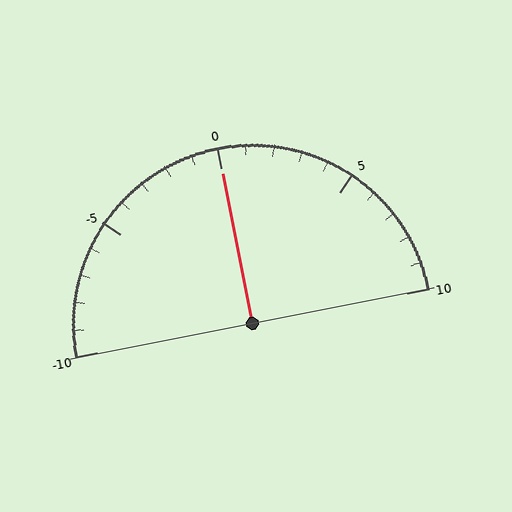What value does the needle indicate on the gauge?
The needle indicates approximately 0.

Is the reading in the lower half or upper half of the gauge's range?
The reading is in the upper half of the range (-10 to 10).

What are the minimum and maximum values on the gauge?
The gauge ranges from -10 to 10.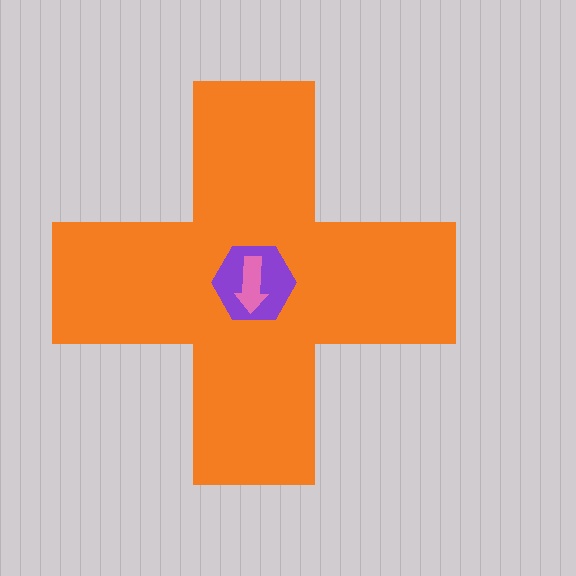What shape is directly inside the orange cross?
The purple hexagon.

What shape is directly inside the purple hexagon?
The pink arrow.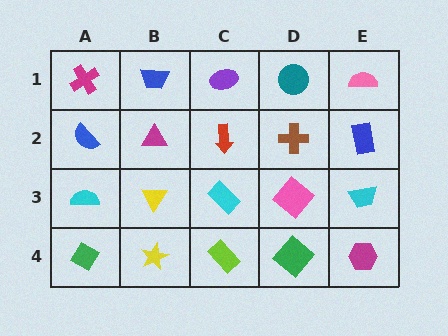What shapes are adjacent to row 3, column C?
A red arrow (row 2, column C), a lime rectangle (row 4, column C), a yellow triangle (row 3, column B), a pink diamond (row 3, column D).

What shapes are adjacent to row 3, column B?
A magenta triangle (row 2, column B), a yellow star (row 4, column B), a cyan semicircle (row 3, column A), a cyan rectangle (row 3, column C).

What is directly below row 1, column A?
A blue semicircle.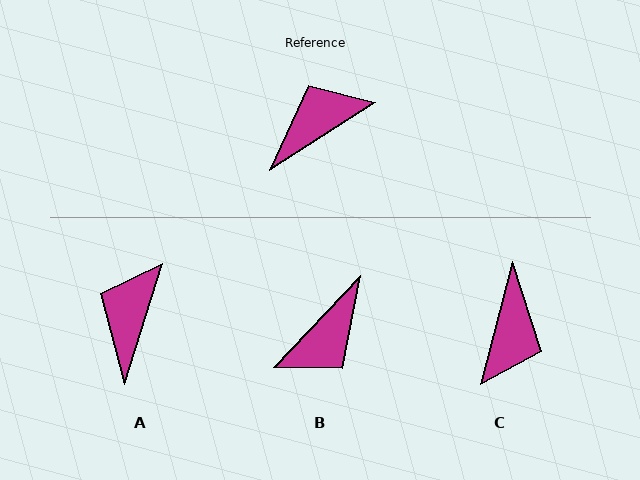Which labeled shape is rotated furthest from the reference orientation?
B, about 167 degrees away.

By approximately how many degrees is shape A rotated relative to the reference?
Approximately 40 degrees counter-clockwise.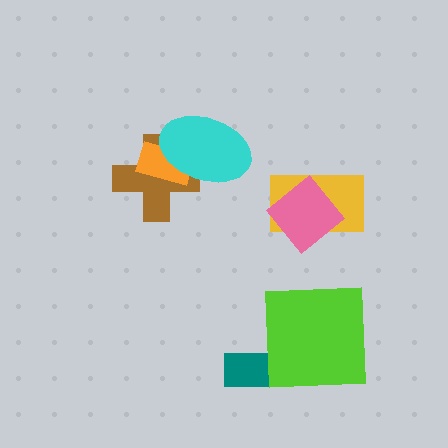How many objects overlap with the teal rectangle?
0 objects overlap with the teal rectangle.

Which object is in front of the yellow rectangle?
The pink diamond is in front of the yellow rectangle.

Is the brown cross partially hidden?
Yes, it is partially covered by another shape.